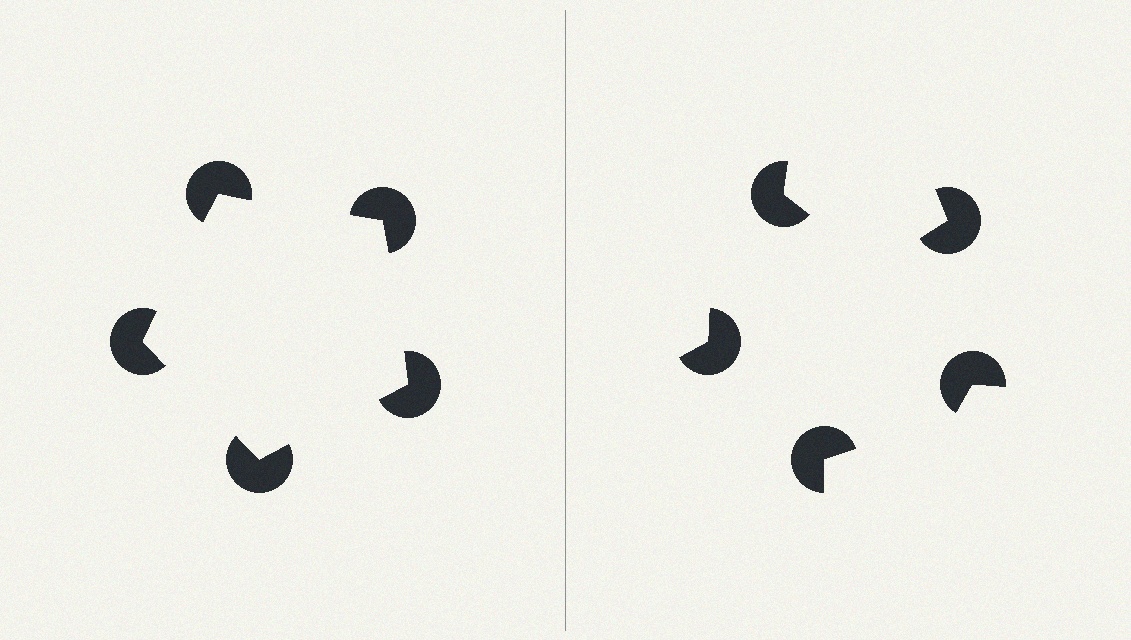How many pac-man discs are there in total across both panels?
10 — 5 on each side.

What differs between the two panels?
The pac-man discs are positioned identically on both sides; only the wedge orientations differ. On the left they align to a pentagon; on the right they are misaligned.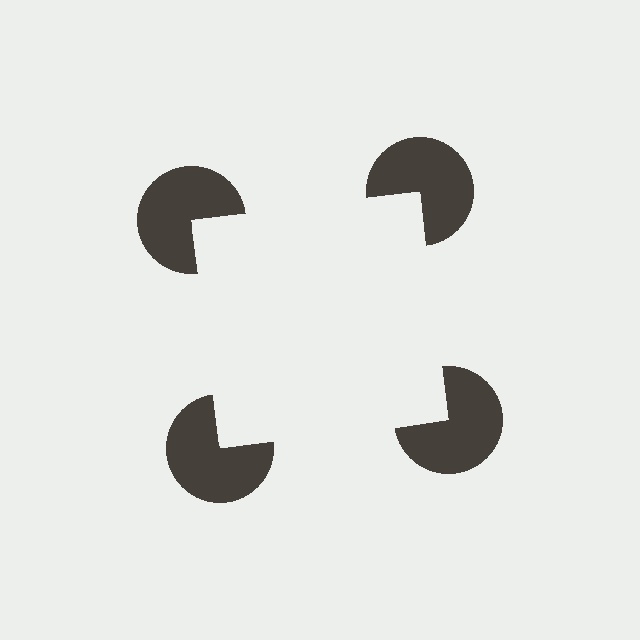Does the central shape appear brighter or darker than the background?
It typically appears slightly brighter than the background, even though no actual brightness change is drawn.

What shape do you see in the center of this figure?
An illusory square — its edges are inferred from the aligned wedge cuts in the pac-man discs, not physically drawn.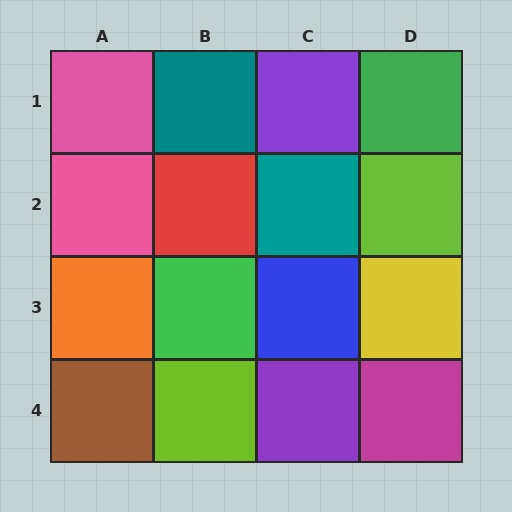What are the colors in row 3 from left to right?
Orange, green, blue, yellow.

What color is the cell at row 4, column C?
Purple.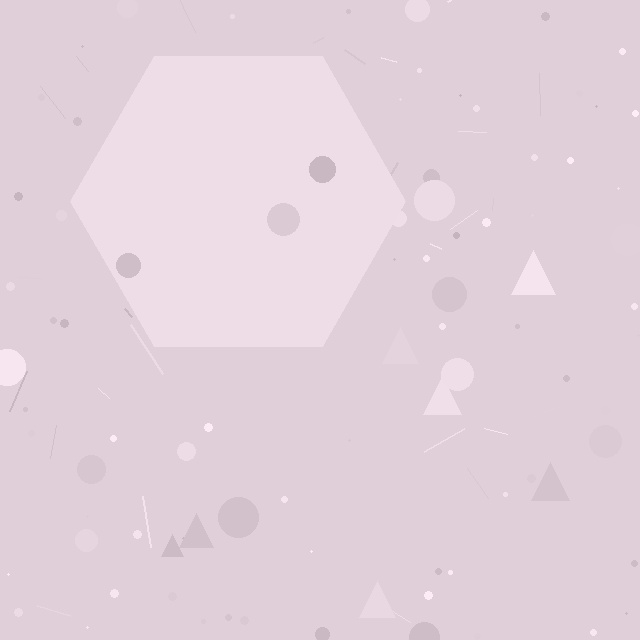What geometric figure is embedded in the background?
A hexagon is embedded in the background.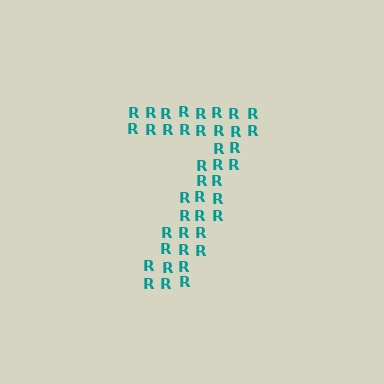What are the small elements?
The small elements are letter R's.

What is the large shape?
The large shape is the digit 7.